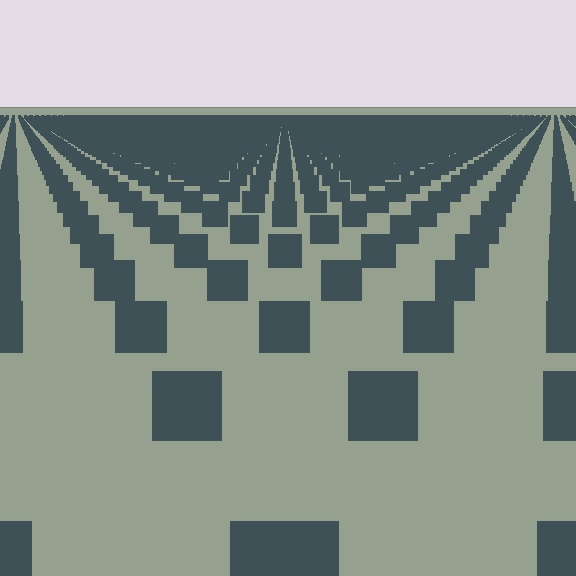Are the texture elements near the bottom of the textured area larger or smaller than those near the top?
Larger. Near the bottom, elements are closer to the viewer and appear at a bigger on-screen size.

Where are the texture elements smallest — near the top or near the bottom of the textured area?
Near the top.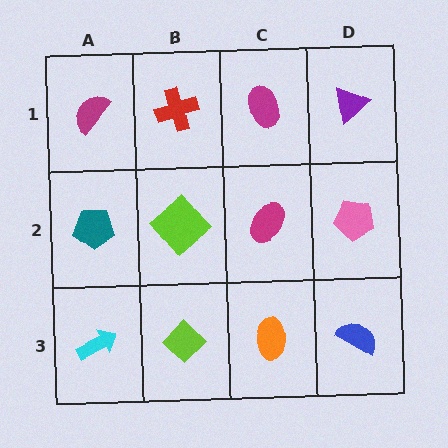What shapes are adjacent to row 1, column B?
A lime diamond (row 2, column B), a magenta semicircle (row 1, column A), a magenta ellipse (row 1, column C).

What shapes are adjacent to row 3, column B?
A lime diamond (row 2, column B), a cyan arrow (row 3, column A), an orange ellipse (row 3, column C).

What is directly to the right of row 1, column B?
A magenta ellipse.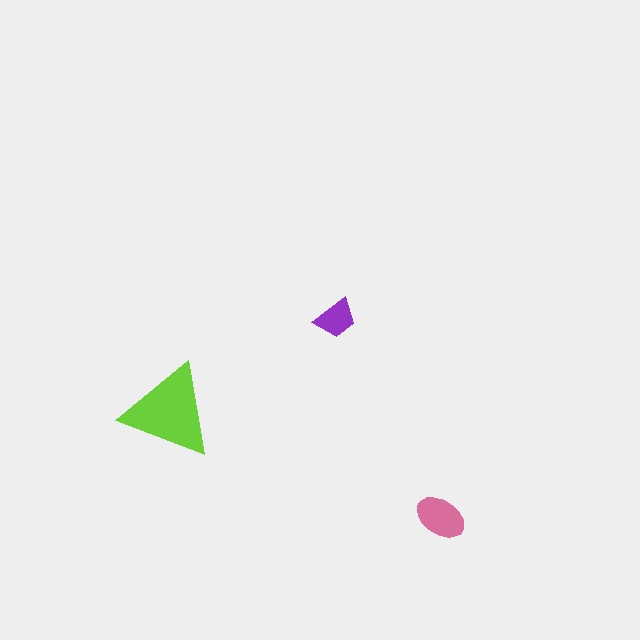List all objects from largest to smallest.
The lime triangle, the pink ellipse, the purple trapezoid.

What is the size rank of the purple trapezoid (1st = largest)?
3rd.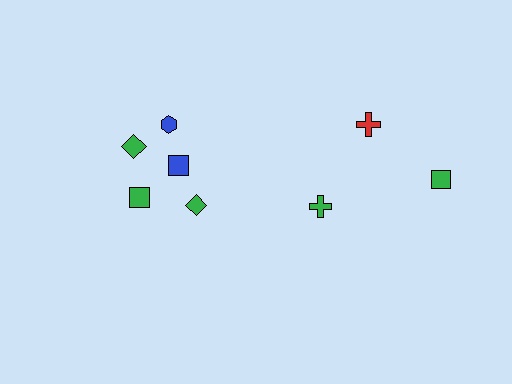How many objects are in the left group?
There are 5 objects.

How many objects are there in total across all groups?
There are 8 objects.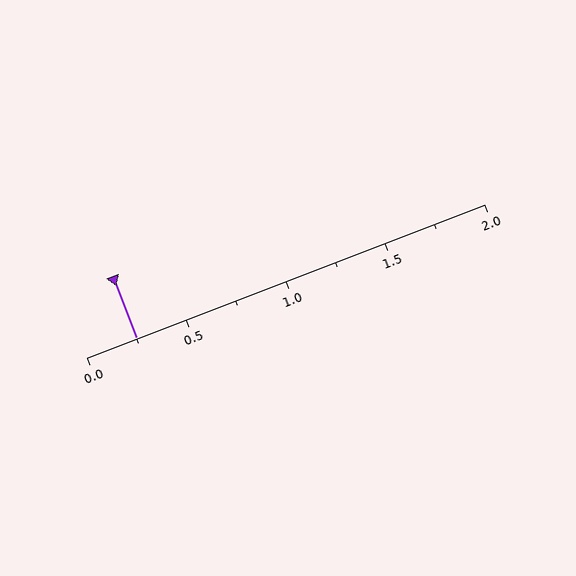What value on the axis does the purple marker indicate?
The marker indicates approximately 0.25.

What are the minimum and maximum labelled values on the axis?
The axis runs from 0.0 to 2.0.